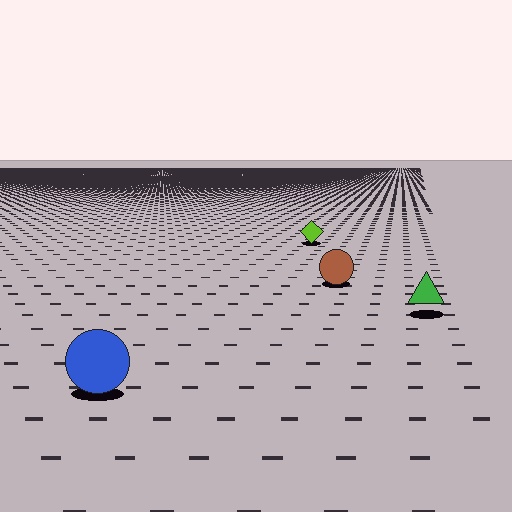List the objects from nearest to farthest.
From nearest to farthest: the blue circle, the green triangle, the brown circle, the lime diamond.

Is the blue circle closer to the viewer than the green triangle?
Yes. The blue circle is closer — you can tell from the texture gradient: the ground texture is coarser near it.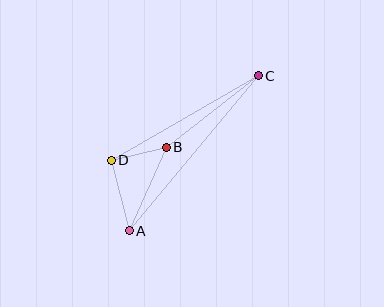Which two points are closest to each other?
Points B and D are closest to each other.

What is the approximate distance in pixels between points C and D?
The distance between C and D is approximately 170 pixels.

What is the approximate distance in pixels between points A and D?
The distance between A and D is approximately 72 pixels.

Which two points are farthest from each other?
Points A and C are farthest from each other.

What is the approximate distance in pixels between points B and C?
The distance between B and C is approximately 116 pixels.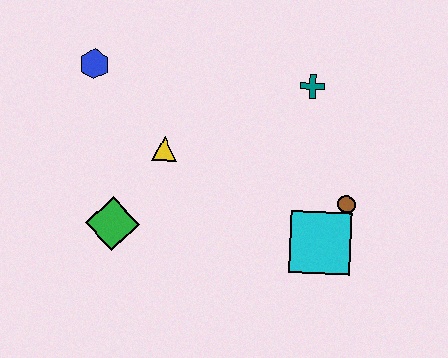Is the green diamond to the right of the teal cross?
No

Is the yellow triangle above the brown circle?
Yes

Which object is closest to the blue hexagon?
The yellow triangle is closest to the blue hexagon.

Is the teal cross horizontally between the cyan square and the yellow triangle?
Yes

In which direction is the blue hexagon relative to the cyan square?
The blue hexagon is to the left of the cyan square.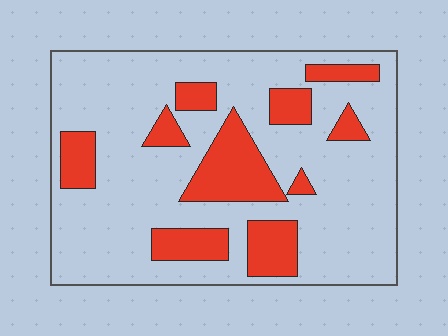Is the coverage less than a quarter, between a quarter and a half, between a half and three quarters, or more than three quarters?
Less than a quarter.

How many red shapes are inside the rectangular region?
10.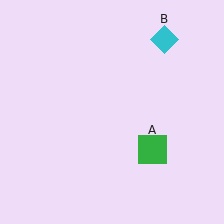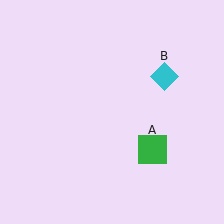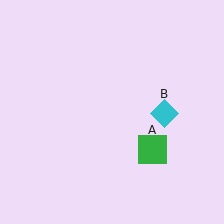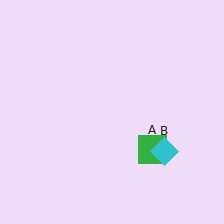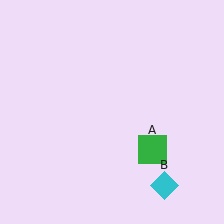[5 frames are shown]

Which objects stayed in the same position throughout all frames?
Green square (object A) remained stationary.